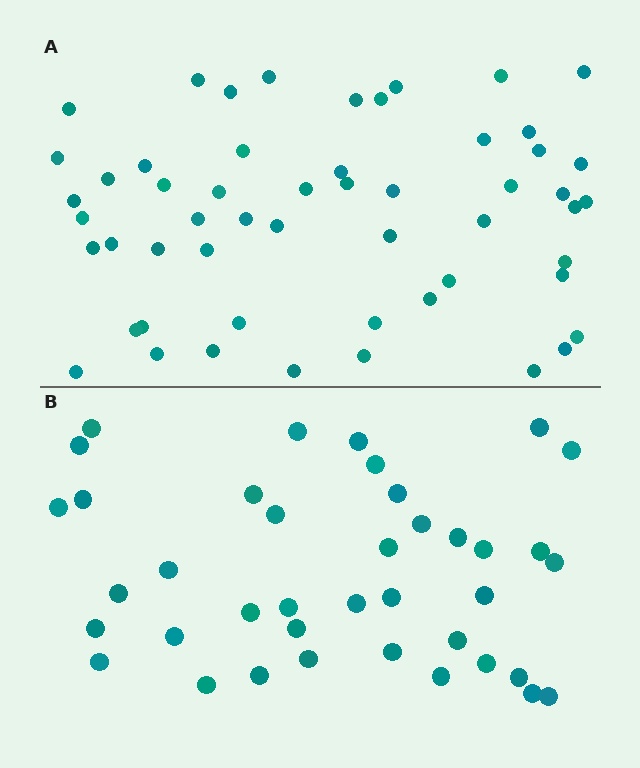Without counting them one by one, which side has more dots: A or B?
Region A (the top region) has more dots.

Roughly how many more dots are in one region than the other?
Region A has approximately 15 more dots than region B.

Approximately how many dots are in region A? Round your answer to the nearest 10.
About 50 dots. (The exact count is 54, which rounds to 50.)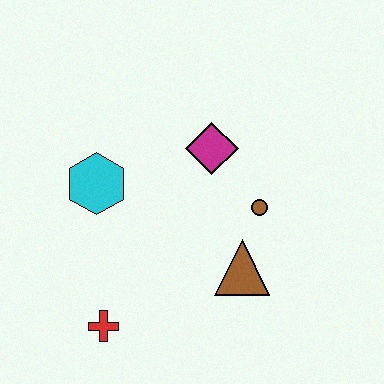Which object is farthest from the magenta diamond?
The red cross is farthest from the magenta diamond.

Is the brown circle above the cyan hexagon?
No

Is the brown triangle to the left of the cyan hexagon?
No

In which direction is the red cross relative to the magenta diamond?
The red cross is below the magenta diamond.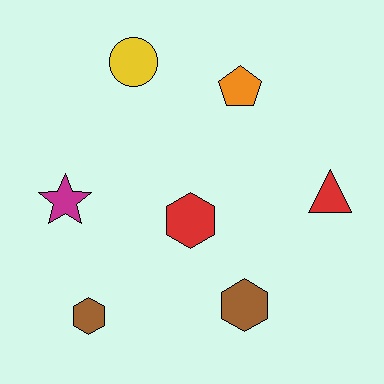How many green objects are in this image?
There are no green objects.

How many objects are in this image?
There are 7 objects.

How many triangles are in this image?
There is 1 triangle.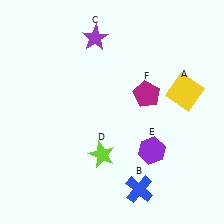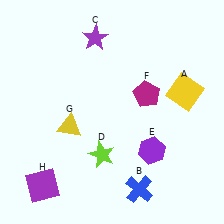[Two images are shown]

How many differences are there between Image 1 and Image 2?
There are 2 differences between the two images.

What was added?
A yellow triangle (G), a purple square (H) were added in Image 2.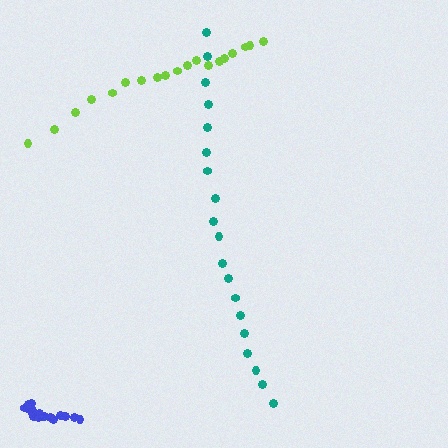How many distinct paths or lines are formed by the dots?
There are 3 distinct paths.